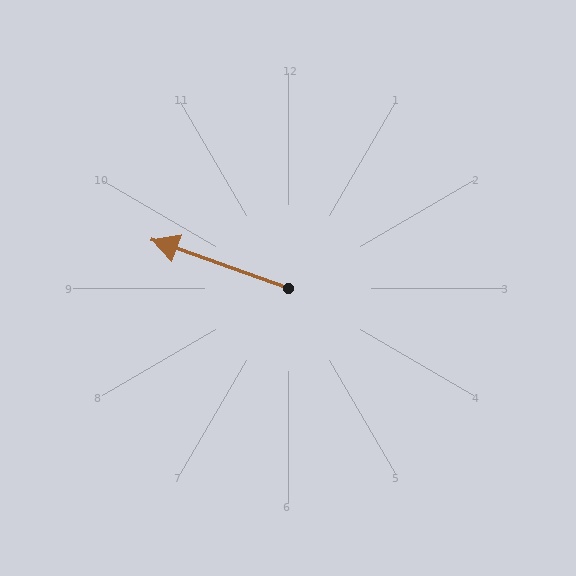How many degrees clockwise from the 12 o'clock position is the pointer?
Approximately 290 degrees.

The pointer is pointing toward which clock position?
Roughly 10 o'clock.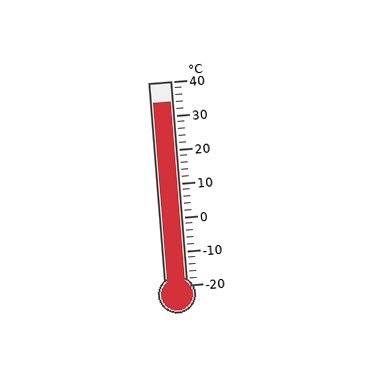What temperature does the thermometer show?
The thermometer shows approximately 34°C.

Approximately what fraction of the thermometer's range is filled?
The thermometer is filled to approximately 90% of its range.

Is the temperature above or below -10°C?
The temperature is above -10°C.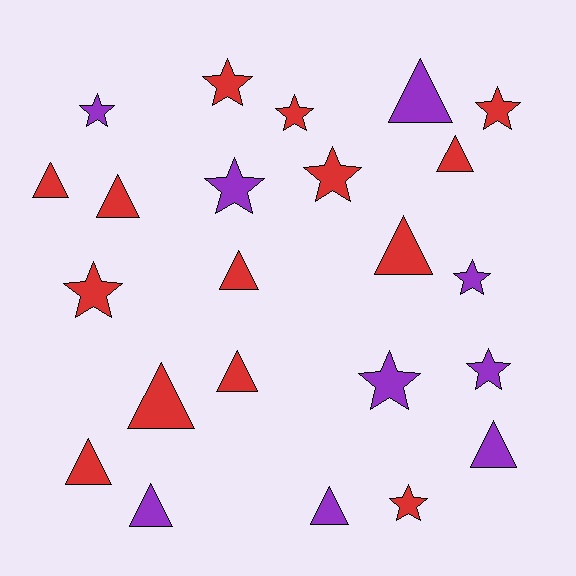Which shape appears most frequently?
Triangle, with 12 objects.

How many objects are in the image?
There are 23 objects.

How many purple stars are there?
There are 5 purple stars.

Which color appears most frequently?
Red, with 14 objects.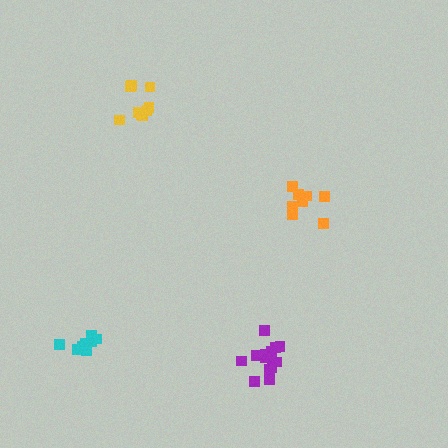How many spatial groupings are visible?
There are 4 spatial groupings.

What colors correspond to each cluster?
The clusters are colored: orange, purple, cyan, yellow.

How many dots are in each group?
Group 1: 8 dots, Group 2: 13 dots, Group 3: 8 dots, Group 4: 9 dots (38 total).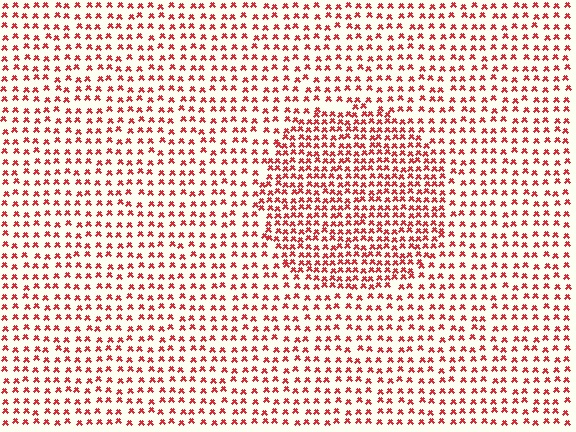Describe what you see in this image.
The image contains small red elements arranged at two different densities. A circle-shaped region is visible where the elements are more densely packed than the surrounding area.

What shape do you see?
I see a circle.